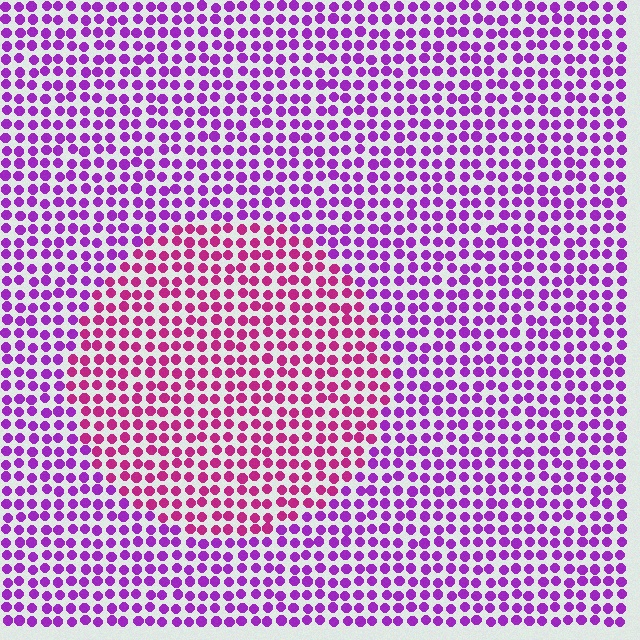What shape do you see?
I see a circle.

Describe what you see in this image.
The image is filled with small purple elements in a uniform arrangement. A circle-shaped region is visible where the elements are tinted to a slightly different hue, forming a subtle color boundary.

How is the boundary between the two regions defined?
The boundary is defined purely by a slight shift in hue (about 36 degrees). Spacing, size, and orientation are identical on both sides.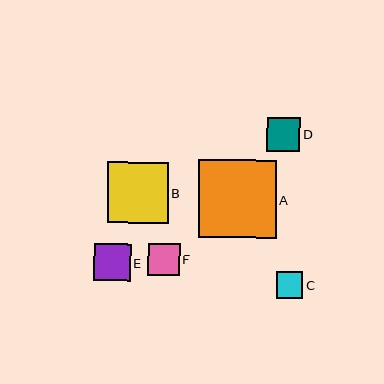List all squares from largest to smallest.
From largest to smallest: A, B, E, D, F, C.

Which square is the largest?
Square A is the largest with a size of approximately 78 pixels.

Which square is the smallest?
Square C is the smallest with a size of approximately 27 pixels.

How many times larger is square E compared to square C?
Square E is approximately 1.4 times the size of square C.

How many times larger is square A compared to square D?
Square A is approximately 2.4 times the size of square D.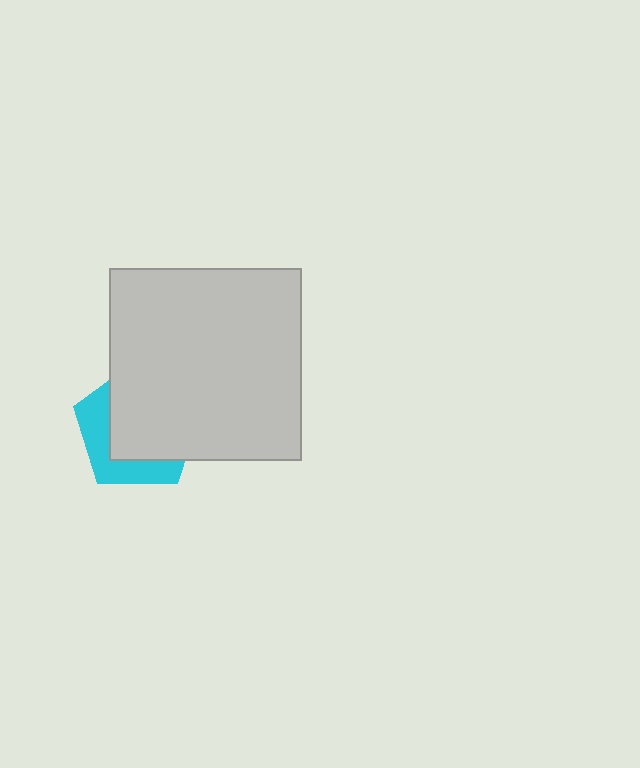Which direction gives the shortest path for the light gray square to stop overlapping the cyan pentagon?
Moving toward the upper-right gives the shortest separation.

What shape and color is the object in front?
The object in front is a light gray square.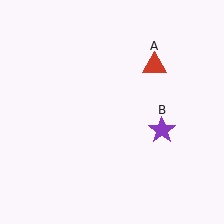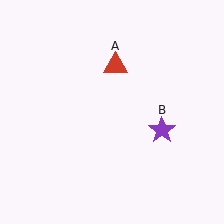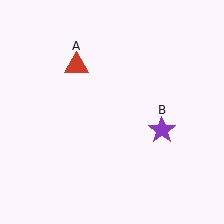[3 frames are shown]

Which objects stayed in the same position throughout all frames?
Purple star (object B) remained stationary.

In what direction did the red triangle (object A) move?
The red triangle (object A) moved left.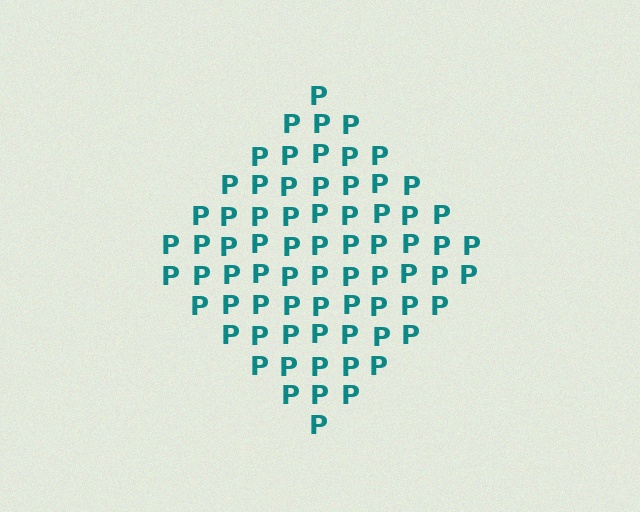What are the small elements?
The small elements are letter P's.